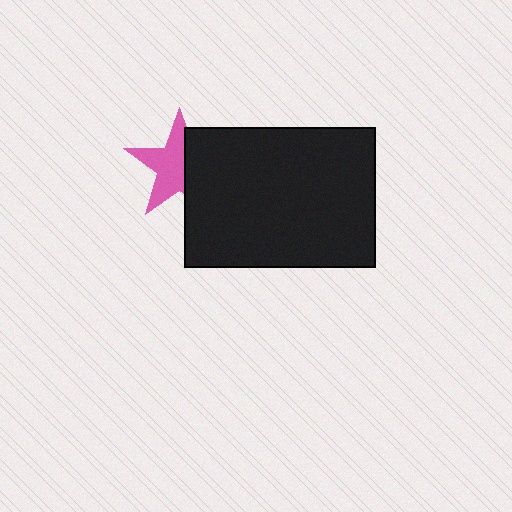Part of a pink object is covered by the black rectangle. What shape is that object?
It is a star.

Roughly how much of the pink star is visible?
About half of it is visible (roughly 57%).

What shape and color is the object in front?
The object in front is a black rectangle.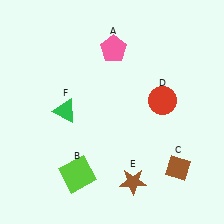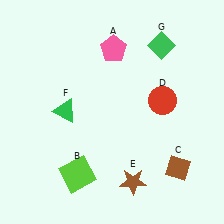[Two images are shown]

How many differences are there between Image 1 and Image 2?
There is 1 difference between the two images.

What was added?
A green diamond (G) was added in Image 2.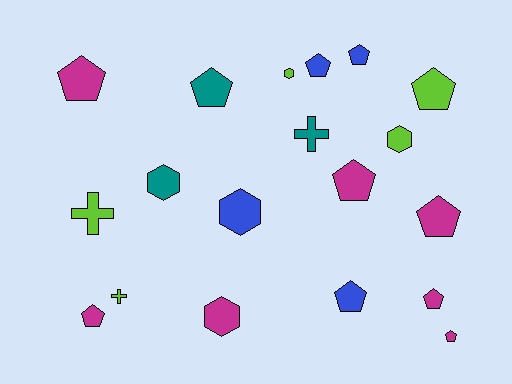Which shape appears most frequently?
Pentagon, with 11 objects.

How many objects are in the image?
There are 19 objects.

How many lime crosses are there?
There are 2 lime crosses.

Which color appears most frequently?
Magenta, with 7 objects.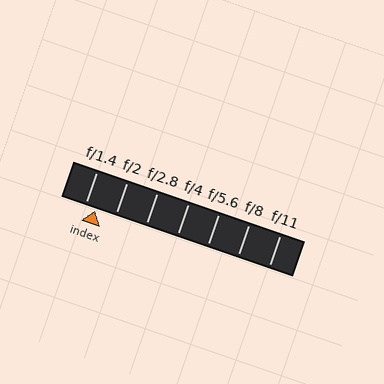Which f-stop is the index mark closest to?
The index mark is closest to f/1.4.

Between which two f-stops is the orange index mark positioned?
The index mark is between f/1.4 and f/2.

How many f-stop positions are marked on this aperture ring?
There are 7 f-stop positions marked.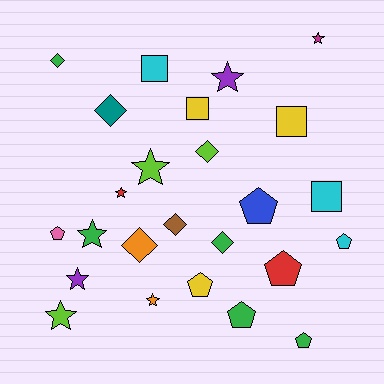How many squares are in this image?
There are 4 squares.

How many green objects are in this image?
There are 5 green objects.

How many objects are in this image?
There are 25 objects.